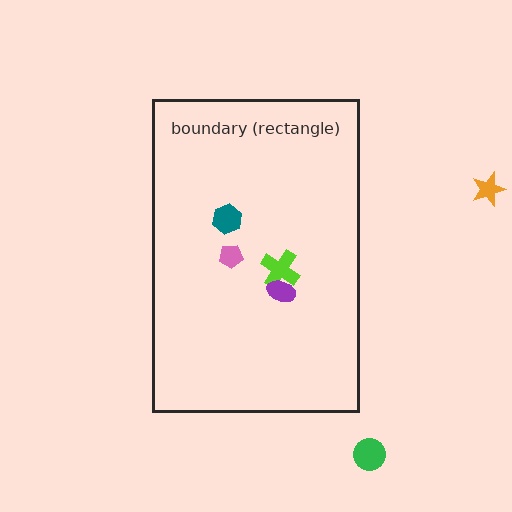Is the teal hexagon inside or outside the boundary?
Inside.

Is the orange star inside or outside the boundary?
Outside.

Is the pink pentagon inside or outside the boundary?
Inside.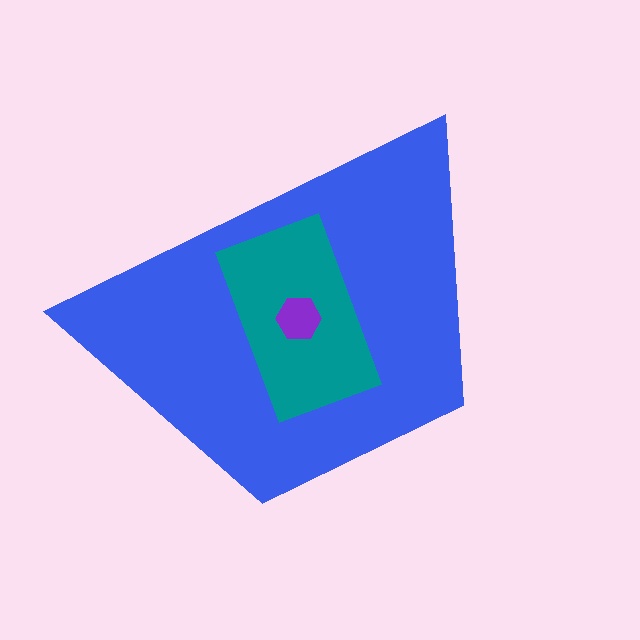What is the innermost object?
The purple hexagon.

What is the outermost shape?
The blue trapezoid.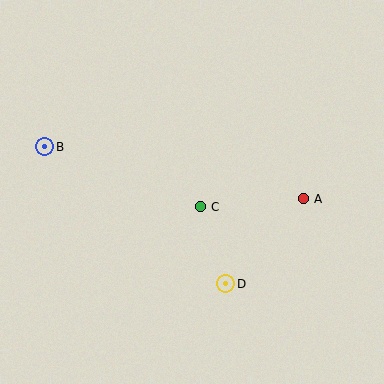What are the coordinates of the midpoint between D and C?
The midpoint between D and C is at (213, 245).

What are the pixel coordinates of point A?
Point A is at (303, 199).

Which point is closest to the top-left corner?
Point B is closest to the top-left corner.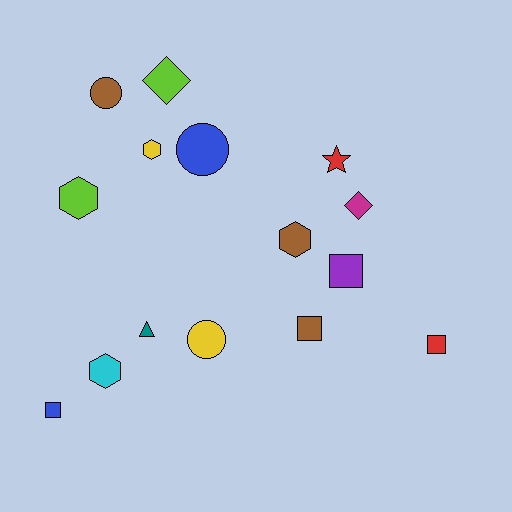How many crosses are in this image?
There are no crosses.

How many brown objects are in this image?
There are 3 brown objects.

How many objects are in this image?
There are 15 objects.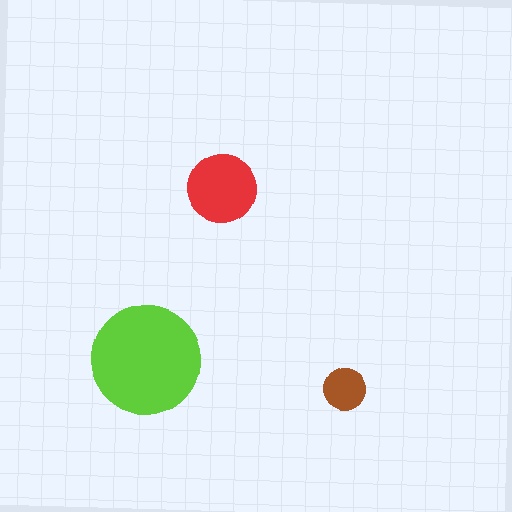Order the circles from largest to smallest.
the lime one, the red one, the brown one.